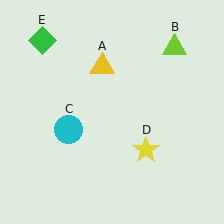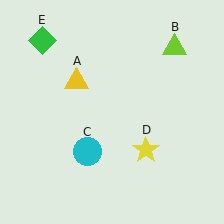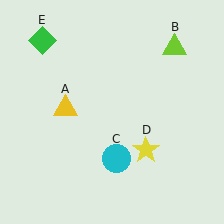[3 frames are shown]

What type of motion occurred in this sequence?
The yellow triangle (object A), cyan circle (object C) rotated counterclockwise around the center of the scene.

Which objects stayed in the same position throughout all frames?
Lime triangle (object B) and yellow star (object D) and green diamond (object E) remained stationary.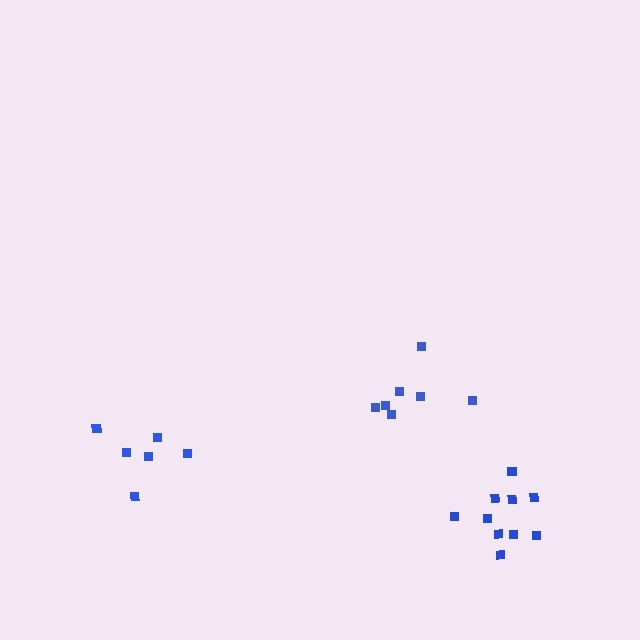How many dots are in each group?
Group 1: 10 dots, Group 2: 7 dots, Group 3: 6 dots (23 total).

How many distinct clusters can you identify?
There are 3 distinct clusters.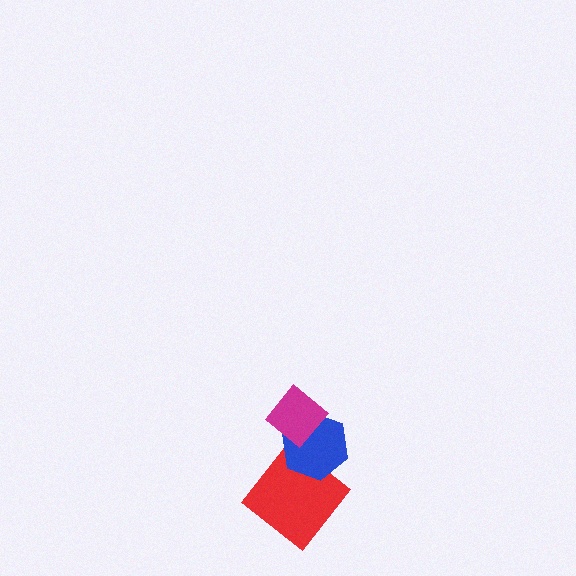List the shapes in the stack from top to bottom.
From top to bottom: the magenta diamond, the blue hexagon, the red diamond.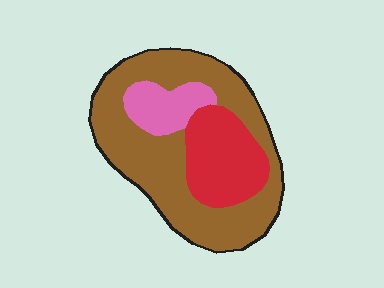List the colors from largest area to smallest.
From largest to smallest: brown, red, pink.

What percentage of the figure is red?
Red covers around 25% of the figure.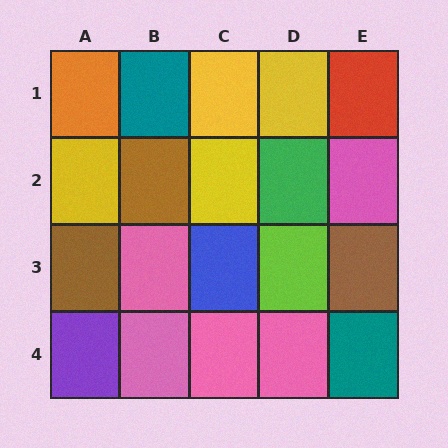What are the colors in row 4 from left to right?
Purple, pink, pink, pink, teal.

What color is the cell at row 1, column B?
Teal.